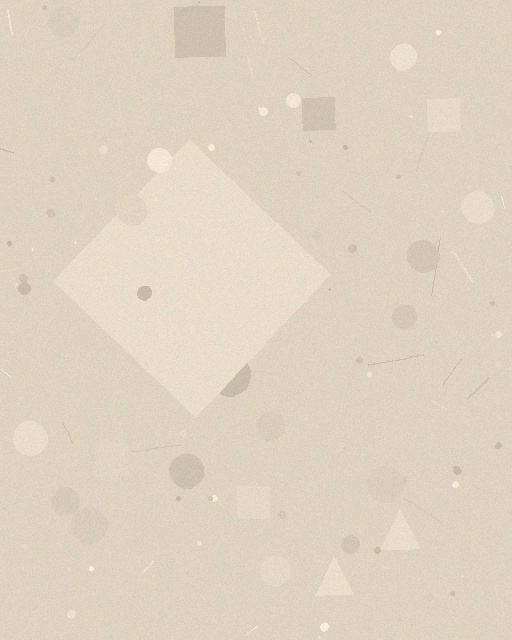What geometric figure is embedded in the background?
A diamond is embedded in the background.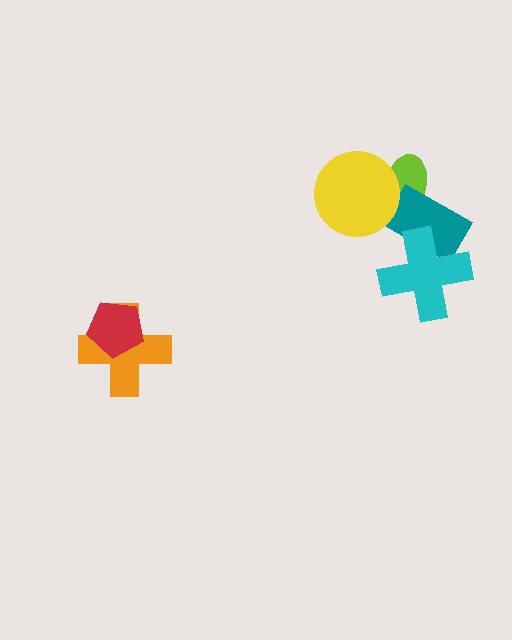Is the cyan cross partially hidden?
No, no other shape covers it.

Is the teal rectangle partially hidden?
Yes, it is partially covered by another shape.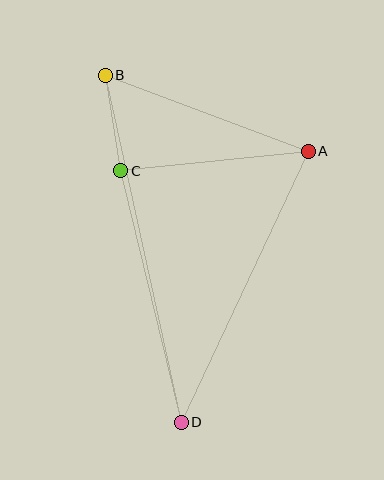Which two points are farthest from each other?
Points B and D are farthest from each other.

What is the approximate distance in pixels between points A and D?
The distance between A and D is approximately 299 pixels.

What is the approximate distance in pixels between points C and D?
The distance between C and D is approximately 258 pixels.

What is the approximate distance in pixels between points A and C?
The distance between A and C is approximately 188 pixels.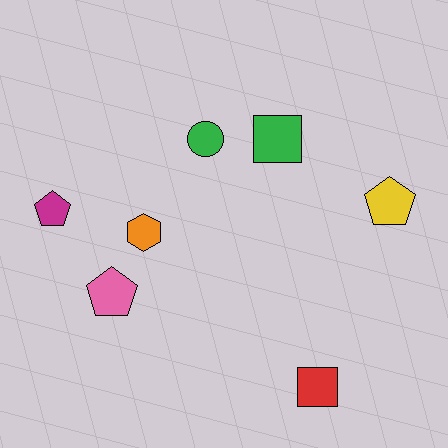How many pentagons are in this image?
There are 3 pentagons.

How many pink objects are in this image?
There is 1 pink object.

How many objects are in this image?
There are 7 objects.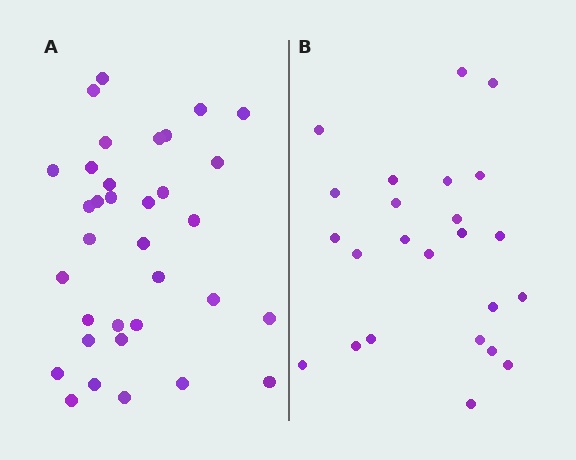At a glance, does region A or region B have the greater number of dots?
Region A (the left region) has more dots.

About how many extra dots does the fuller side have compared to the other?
Region A has roughly 10 or so more dots than region B.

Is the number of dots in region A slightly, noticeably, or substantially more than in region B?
Region A has noticeably more, but not dramatically so. The ratio is roughly 1.4 to 1.